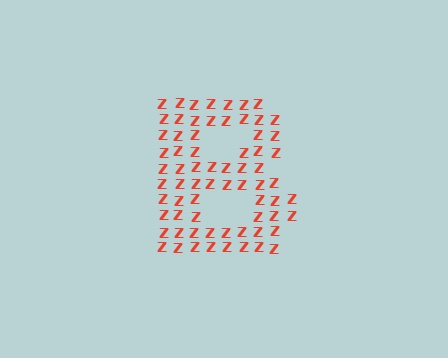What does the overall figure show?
The overall figure shows the letter B.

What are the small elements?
The small elements are letter Z's.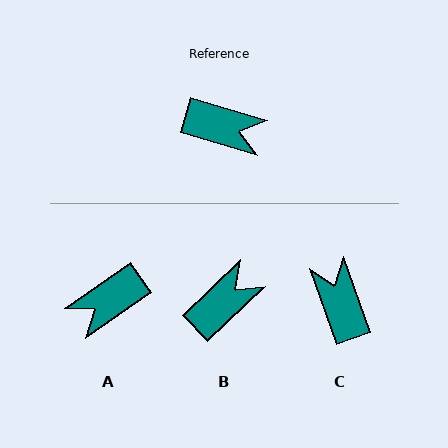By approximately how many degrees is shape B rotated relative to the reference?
Approximately 60 degrees counter-clockwise.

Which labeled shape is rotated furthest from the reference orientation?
A, about 129 degrees away.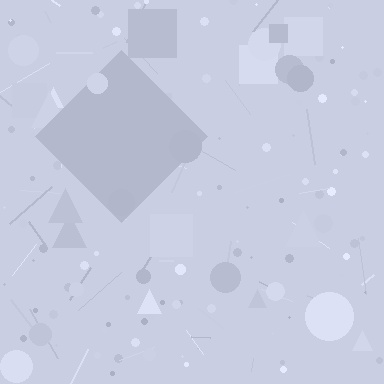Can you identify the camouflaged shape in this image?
The camouflaged shape is a diamond.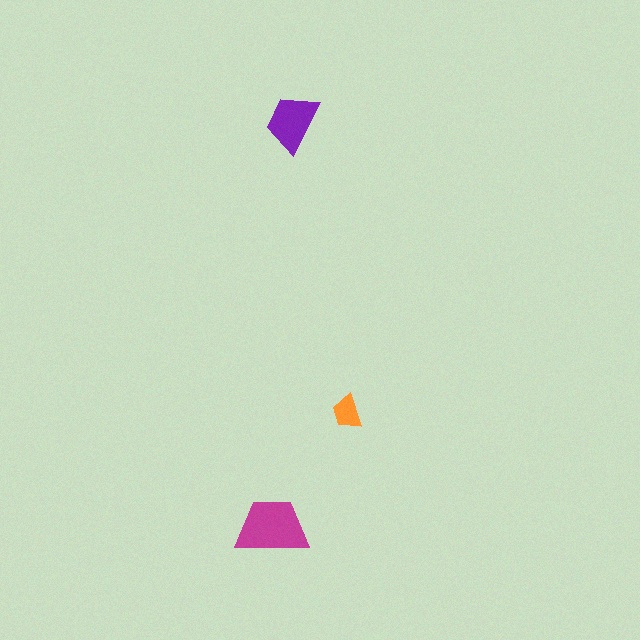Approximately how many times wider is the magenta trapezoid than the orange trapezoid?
About 2 times wider.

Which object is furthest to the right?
The orange trapezoid is rightmost.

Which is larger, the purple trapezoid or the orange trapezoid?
The purple one.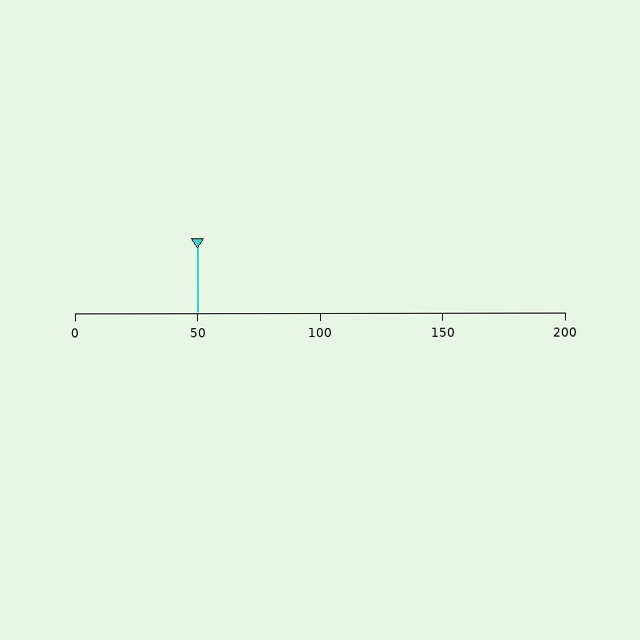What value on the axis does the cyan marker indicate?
The marker indicates approximately 50.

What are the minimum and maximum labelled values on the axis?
The axis runs from 0 to 200.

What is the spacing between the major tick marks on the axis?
The major ticks are spaced 50 apart.